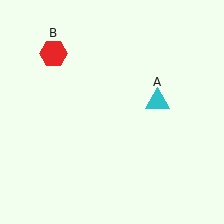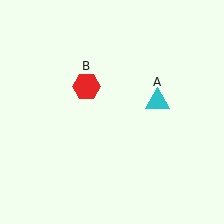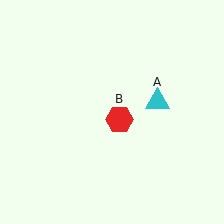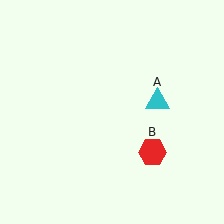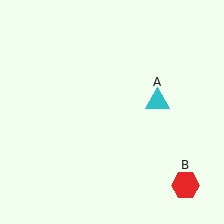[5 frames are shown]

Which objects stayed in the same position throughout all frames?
Cyan triangle (object A) remained stationary.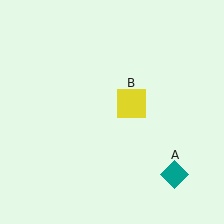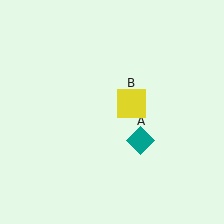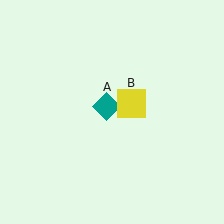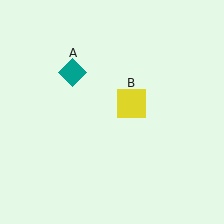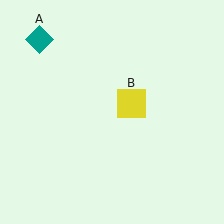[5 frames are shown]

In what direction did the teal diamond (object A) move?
The teal diamond (object A) moved up and to the left.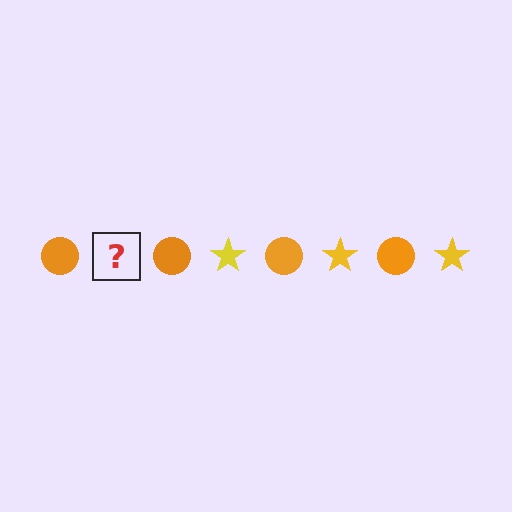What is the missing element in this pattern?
The missing element is a yellow star.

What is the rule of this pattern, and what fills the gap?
The rule is that the pattern alternates between orange circle and yellow star. The gap should be filled with a yellow star.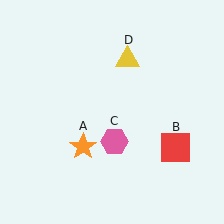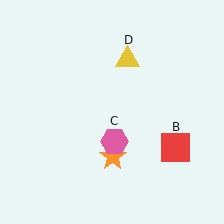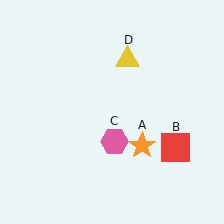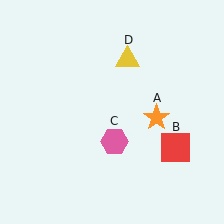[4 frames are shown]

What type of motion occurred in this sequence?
The orange star (object A) rotated counterclockwise around the center of the scene.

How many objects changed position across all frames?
1 object changed position: orange star (object A).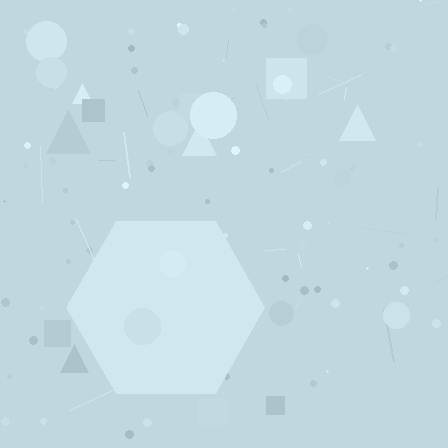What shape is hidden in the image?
A hexagon is hidden in the image.